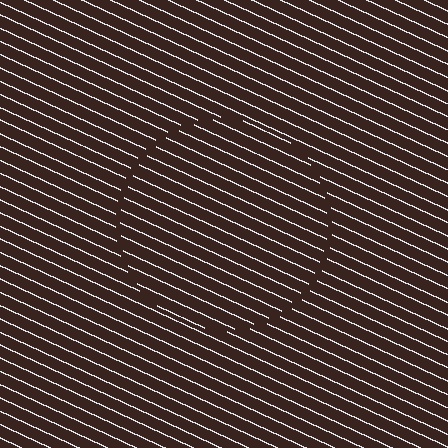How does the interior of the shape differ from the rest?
The interior of the shape contains the same grating, shifted by half a period — the contour is defined by the phase discontinuity where line-ends from the inner and outer gratings abut.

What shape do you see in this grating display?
An illusory circle. The interior of the shape contains the same grating, shifted by half a period — the contour is defined by the phase discontinuity where line-ends from the inner and outer gratings abut.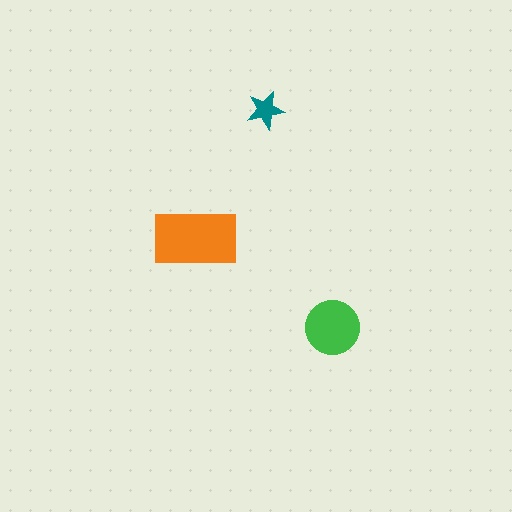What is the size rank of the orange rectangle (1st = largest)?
1st.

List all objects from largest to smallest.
The orange rectangle, the green circle, the teal star.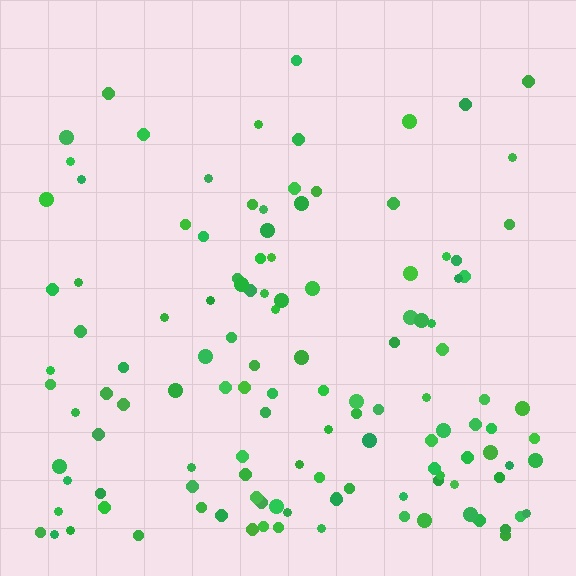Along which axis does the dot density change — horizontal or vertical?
Vertical.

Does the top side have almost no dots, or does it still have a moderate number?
Still a moderate number, just noticeably fewer than the bottom.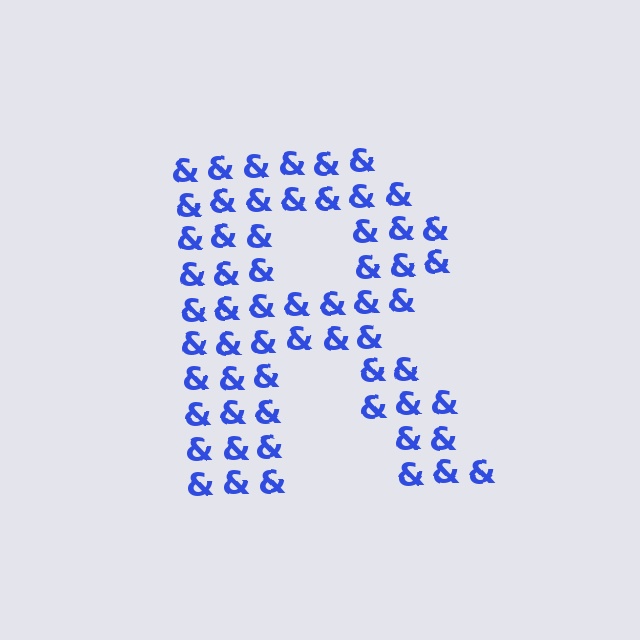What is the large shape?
The large shape is the letter R.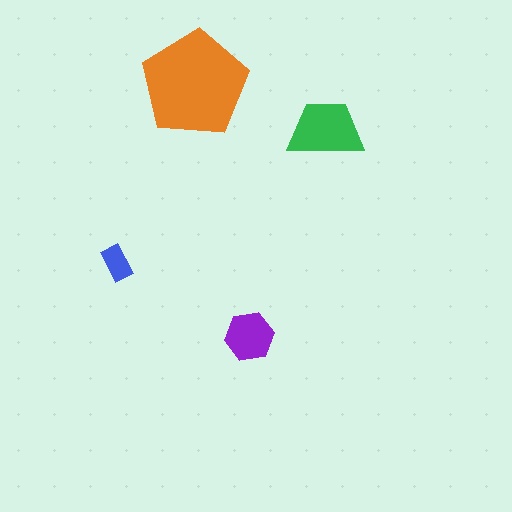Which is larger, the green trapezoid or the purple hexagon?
The green trapezoid.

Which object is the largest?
The orange pentagon.